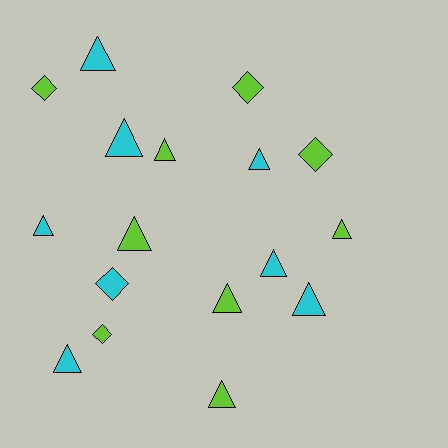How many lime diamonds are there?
There are 4 lime diamonds.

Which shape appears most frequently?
Triangle, with 12 objects.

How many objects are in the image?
There are 17 objects.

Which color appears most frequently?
Lime, with 9 objects.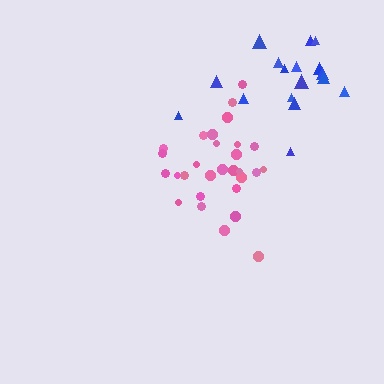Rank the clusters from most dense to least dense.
pink, blue.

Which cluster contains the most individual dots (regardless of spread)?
Pink (29).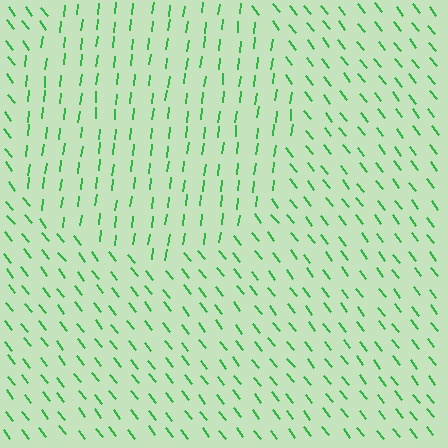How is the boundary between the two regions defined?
The boundary is defined purely by a change in line orientation (approximately 45 degrees difference). All lines are the same color and thickness.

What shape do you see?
I see a circle.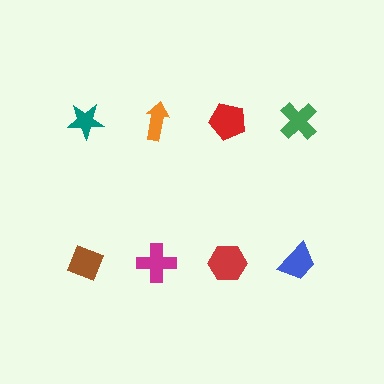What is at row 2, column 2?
A magenta cross.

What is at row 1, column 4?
A green cross.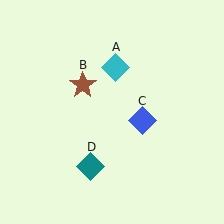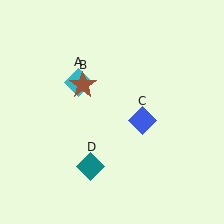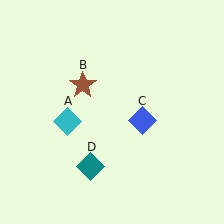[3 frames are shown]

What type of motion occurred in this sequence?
The cyan diamond (object A) rotated counterclockwise around the center of the scene.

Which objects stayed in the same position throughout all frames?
Brown star (object B) and blue diamond (object C) and teal diamond (object D) remained stationary.